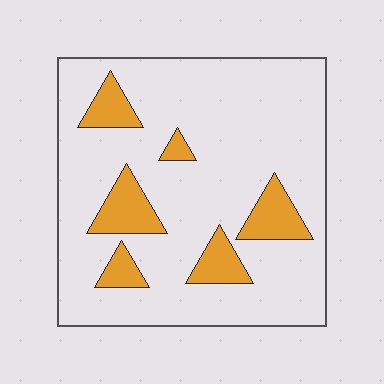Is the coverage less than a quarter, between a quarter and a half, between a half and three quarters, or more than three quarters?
Less than a quarter.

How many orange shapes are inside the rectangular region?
6.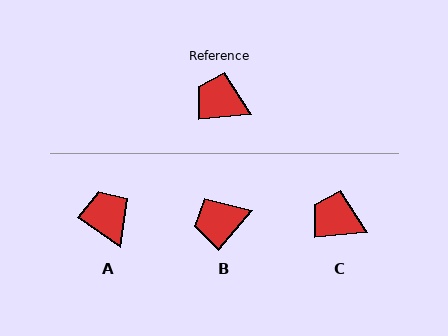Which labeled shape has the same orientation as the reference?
C.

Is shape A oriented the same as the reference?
No, it is off by about 41 degrees.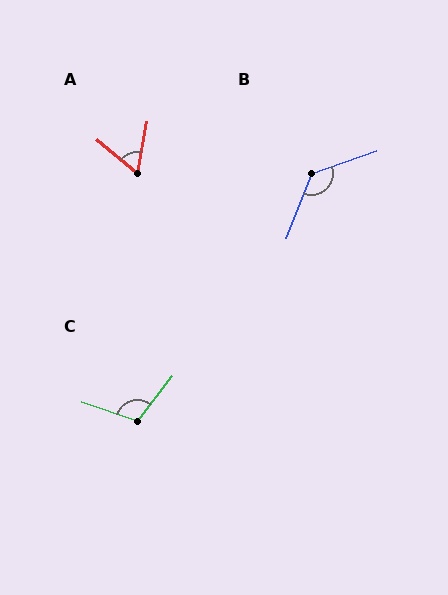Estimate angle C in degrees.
Approximately 109 degrees.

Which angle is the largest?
B, at approximately 131 degrees.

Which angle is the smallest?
A, at approximately 60 degrees.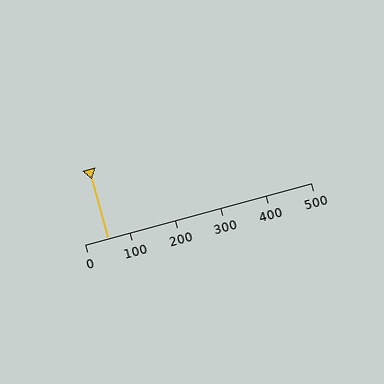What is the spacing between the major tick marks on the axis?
The major ticks are spaced 100 apart.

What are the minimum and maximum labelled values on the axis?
The axis runs from 0 to 500.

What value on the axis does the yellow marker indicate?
The marker indicates approximately 50.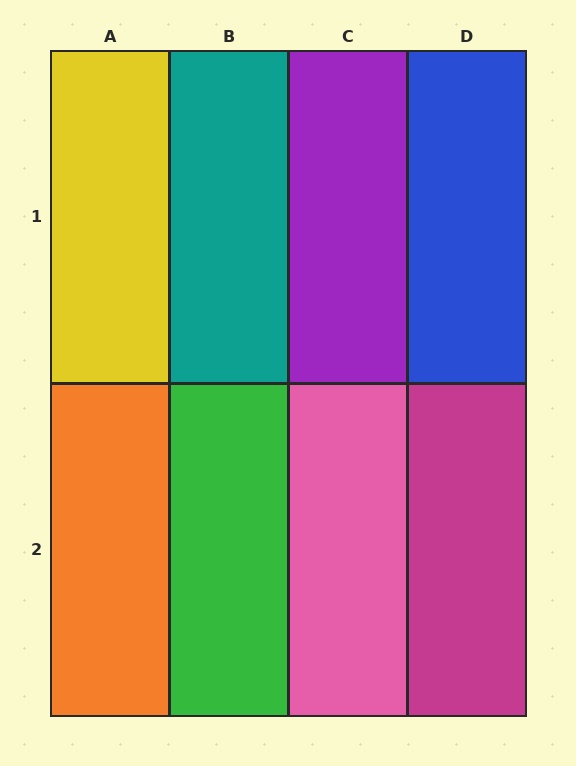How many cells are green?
1 cell is green.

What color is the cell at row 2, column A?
Orange.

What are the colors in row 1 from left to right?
Yellow, teal, purple, blue.